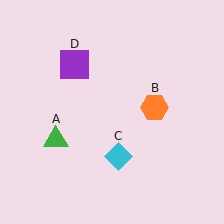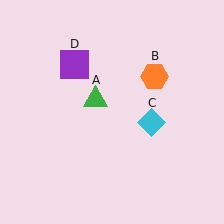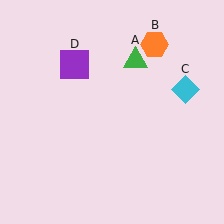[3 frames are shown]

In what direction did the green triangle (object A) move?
The green triangle (object A) moved up and to the right.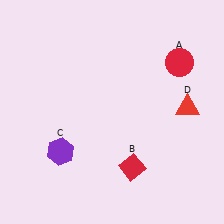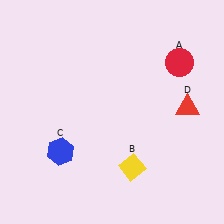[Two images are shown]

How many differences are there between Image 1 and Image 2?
There are 2 differences between the two images.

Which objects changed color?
B changed from red to yellow. C changed from purple to blue.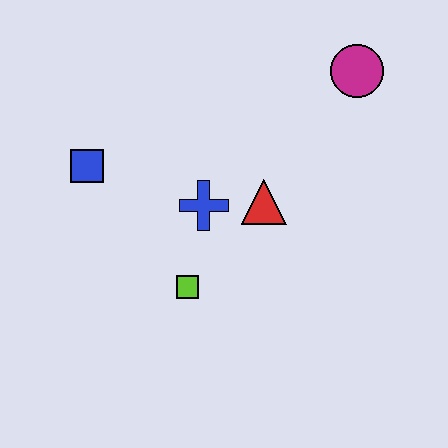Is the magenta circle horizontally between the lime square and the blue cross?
No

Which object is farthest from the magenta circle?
The blue square is farthest from the magenta circle.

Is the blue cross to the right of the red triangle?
No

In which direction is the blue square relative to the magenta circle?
The blue square is to the left of the magenta circle.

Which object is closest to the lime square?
The blue cross is closest to the lime square.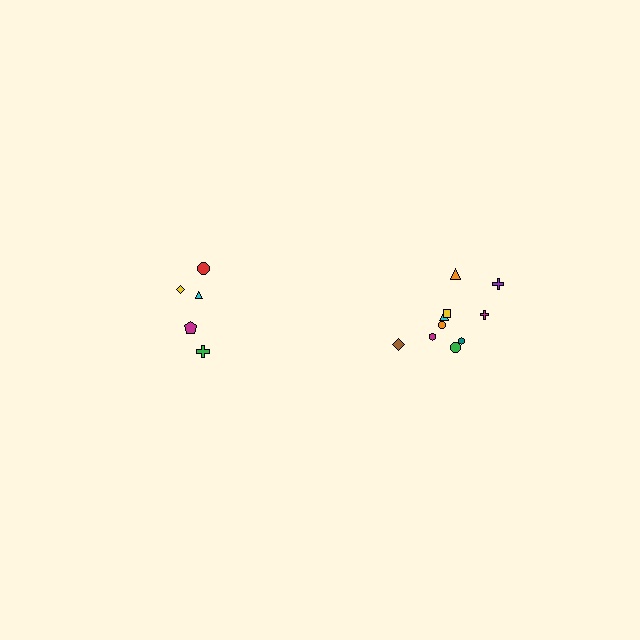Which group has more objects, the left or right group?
The right group.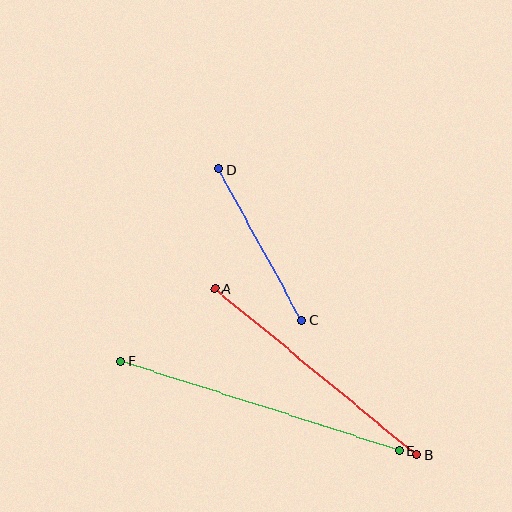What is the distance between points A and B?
The distance is approximately 262 pixels.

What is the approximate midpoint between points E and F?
The midpoint is at approximately (260, 406) pixels.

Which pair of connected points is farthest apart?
Points E and F are farthest apart.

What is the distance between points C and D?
The distance is approximately 172 pixels.